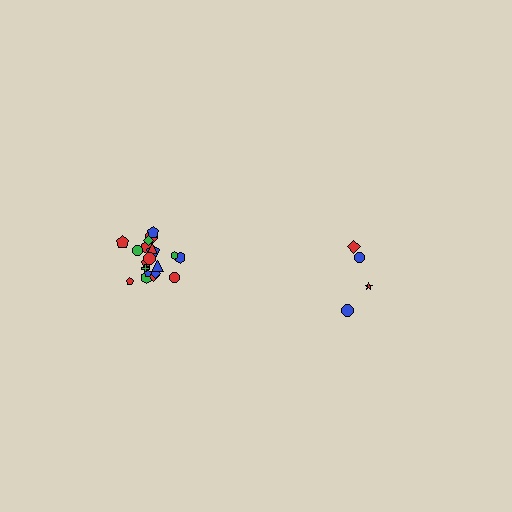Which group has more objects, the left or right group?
The left group.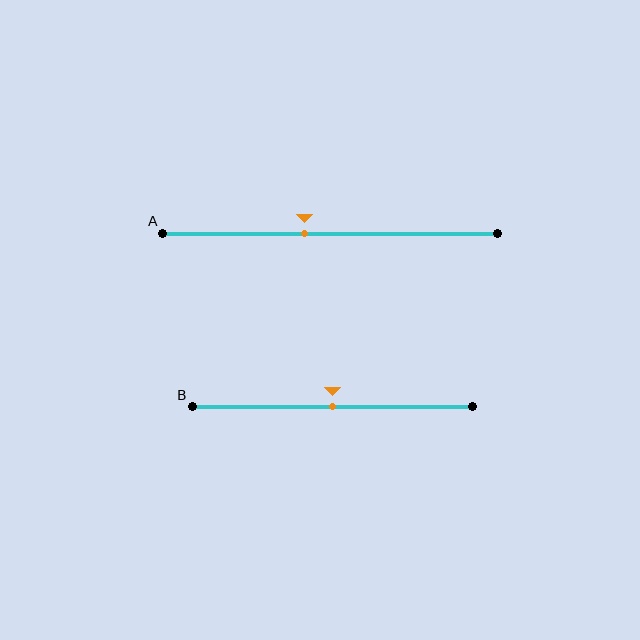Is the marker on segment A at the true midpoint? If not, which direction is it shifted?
No, the marker on segment A is shifted to the left by about 8% of the segment length.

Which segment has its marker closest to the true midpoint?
Segment B has its marker closest to the true midpoint.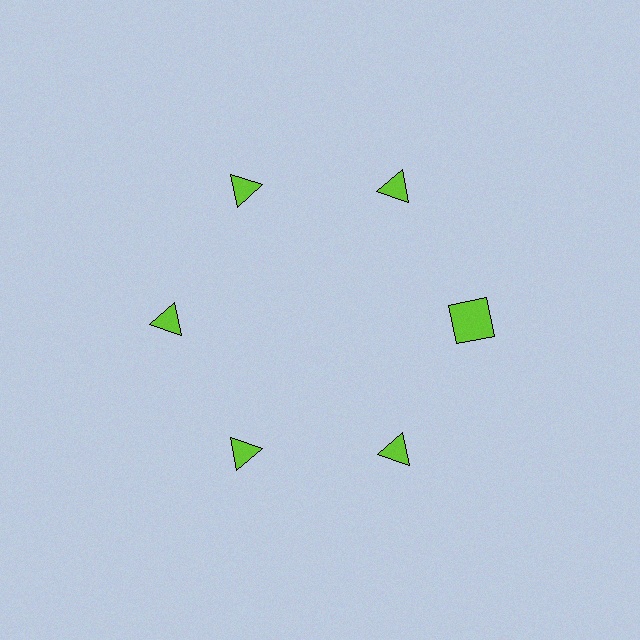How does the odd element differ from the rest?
It has a different shape: square instead of triangle.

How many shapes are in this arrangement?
There are 6 shapes arranged in a ring pattern.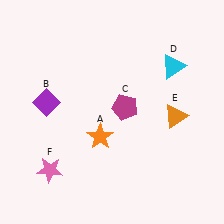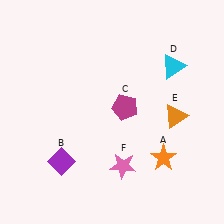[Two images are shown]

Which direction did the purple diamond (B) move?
The purple diamond (B) moved down.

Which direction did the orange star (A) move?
The orange star (A) moved right.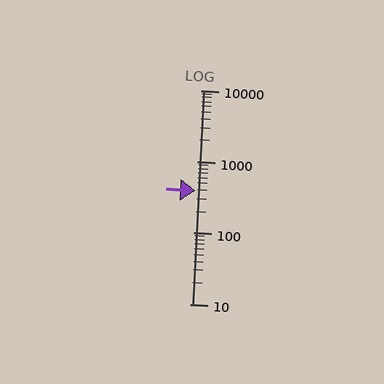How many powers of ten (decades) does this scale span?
The scale spans 3 decades, from 10 to 10000.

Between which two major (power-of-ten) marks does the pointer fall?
The pointer is between 100 and 1000.